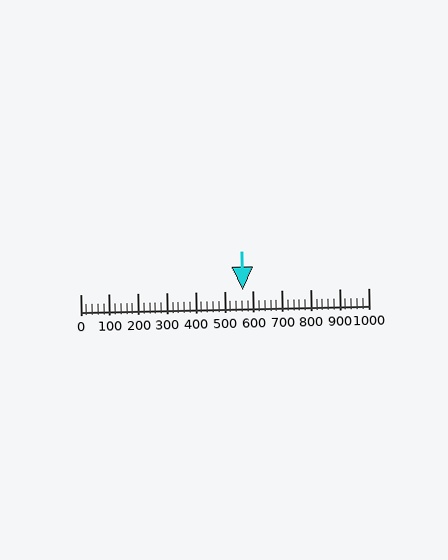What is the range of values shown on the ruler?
The ruler shows values from 0 to 1000.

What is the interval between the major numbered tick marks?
The major tick marks are spaced 100 units apart.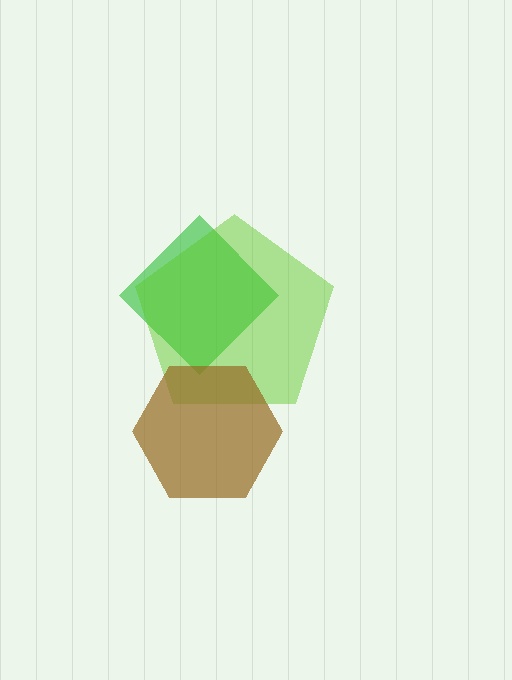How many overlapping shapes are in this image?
There are 3 overlapping shapes in the image.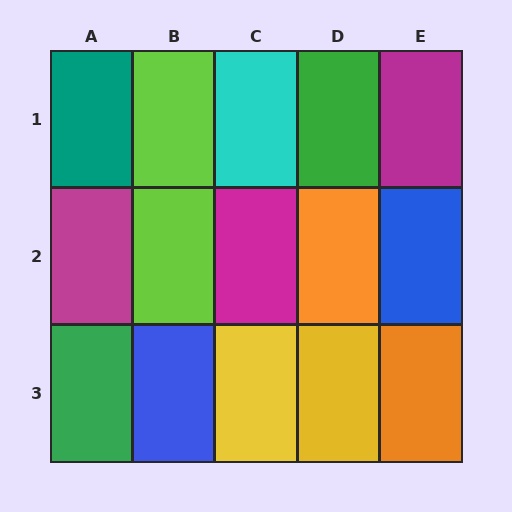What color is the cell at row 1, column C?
Cyan.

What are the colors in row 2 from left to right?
Magenta, lime, magenta, orange, blue.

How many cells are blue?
2 cells are blue.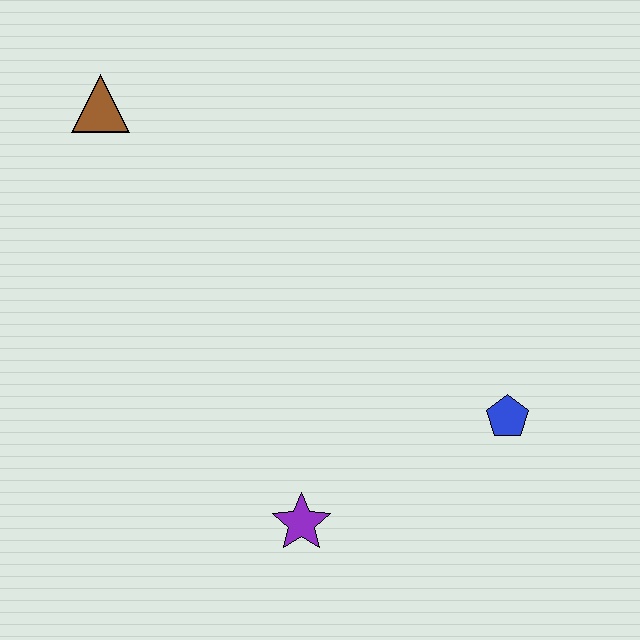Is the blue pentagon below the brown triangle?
Yes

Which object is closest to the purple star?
The blue pentagon is closest to the purple star.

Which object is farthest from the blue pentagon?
The brown triangle is farthest from the blue pentagon.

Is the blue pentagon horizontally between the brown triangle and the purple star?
No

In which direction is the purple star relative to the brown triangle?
The purple star is below the brown triangle.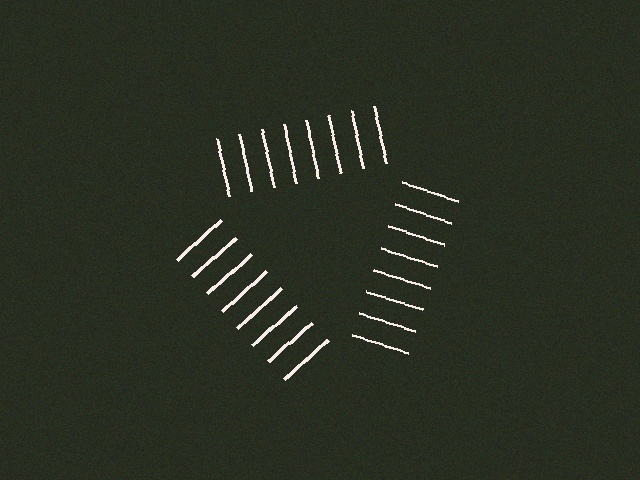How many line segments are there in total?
24 — 8 along each of the 3 edges.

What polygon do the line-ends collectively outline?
An illusory triangle — the line segments terminate on its edges but no continuous stroke is drawn.